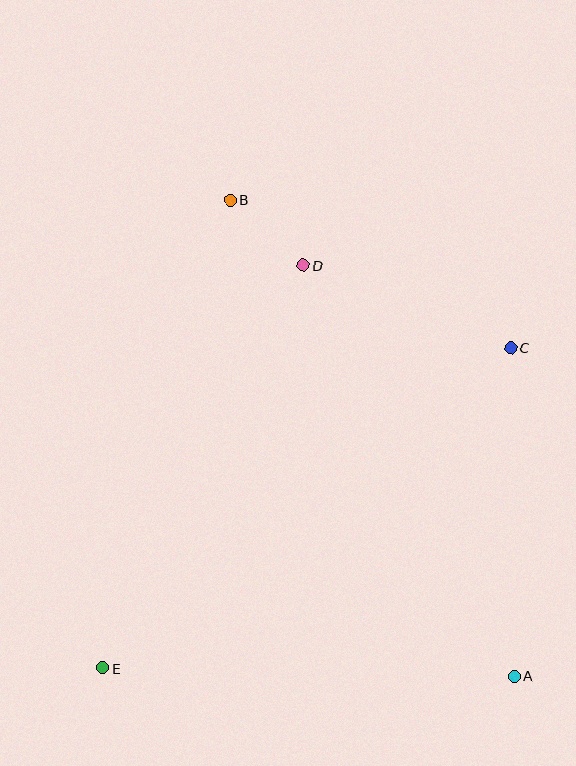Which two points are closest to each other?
Points B and D are closest to each other.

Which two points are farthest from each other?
Points A and B are farthest from each other.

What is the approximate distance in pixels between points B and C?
The distance between B and C is approximately 317 pixels.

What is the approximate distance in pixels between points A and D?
The distance between A and D is approximately 462 pixels.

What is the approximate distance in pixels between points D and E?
The distance between D and E is approximately 450 pixels.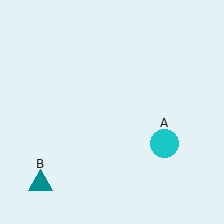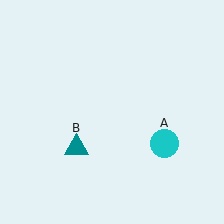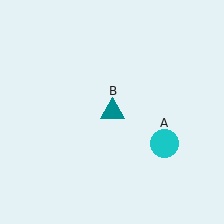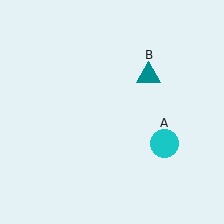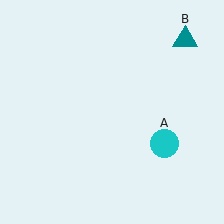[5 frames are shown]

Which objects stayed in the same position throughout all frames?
Cyan circle (object A) remained stationary.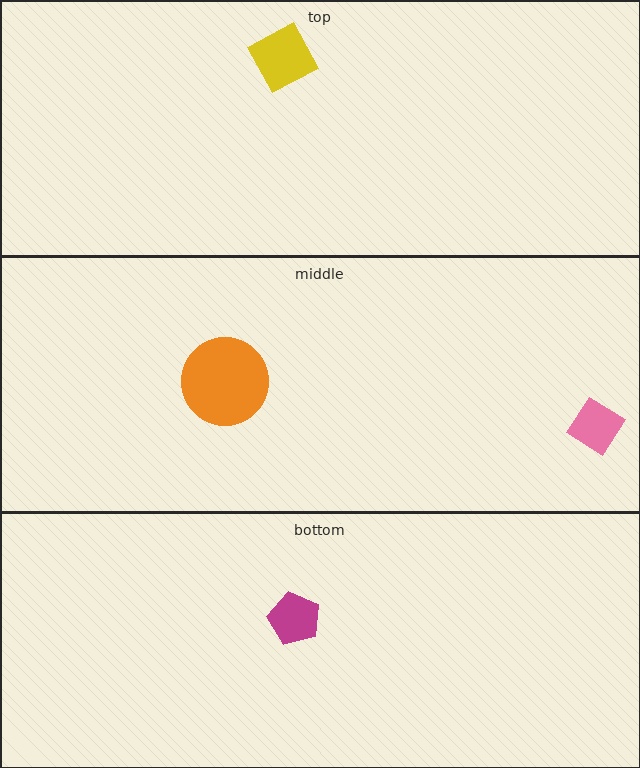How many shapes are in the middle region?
2.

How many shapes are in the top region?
1.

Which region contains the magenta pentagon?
The bottom region.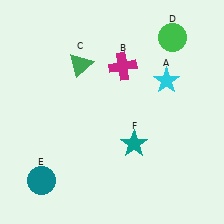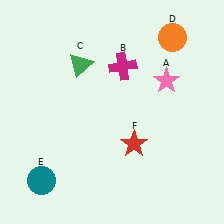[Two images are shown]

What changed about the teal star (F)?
In Image 1, F is teal. In Image 2, it changed to red.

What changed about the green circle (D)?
In Image 1, D is green. In Image 2, it changed to orange.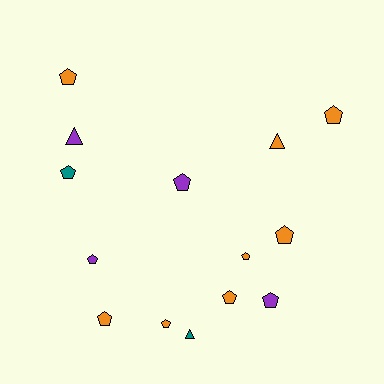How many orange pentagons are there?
There are 7 orange pentagons.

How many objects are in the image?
There are 14 objects.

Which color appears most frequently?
Orange, with 8 objects.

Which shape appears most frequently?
Pentagon, with 11 objects.